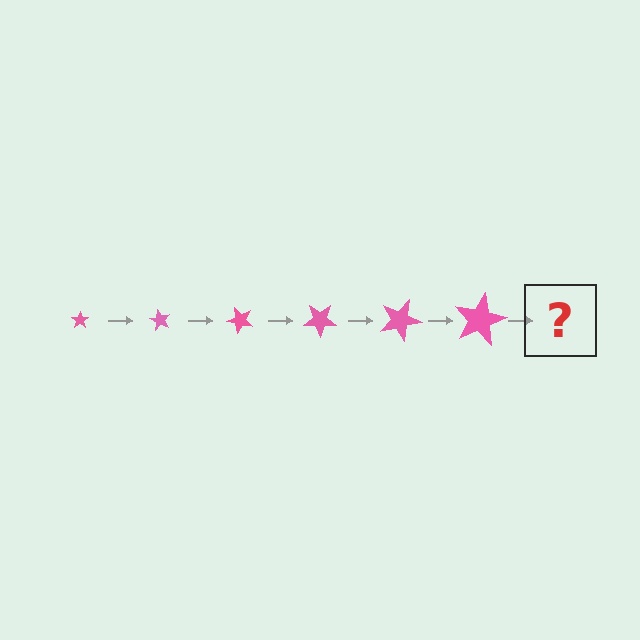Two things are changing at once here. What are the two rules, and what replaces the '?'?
The two rules are that the star grows larger each step and it rotates 60 degrees each step. The '?' should be a star, larger than the previous one and rotated 360 degrees from the start.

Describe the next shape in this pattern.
It should be a star, larger than the previous one and rotated 360 degrees from the start.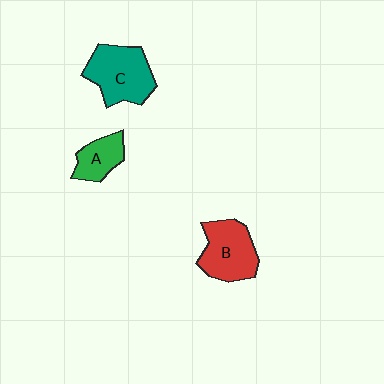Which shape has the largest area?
Shape C (teal).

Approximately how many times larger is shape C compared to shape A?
Approximately 1.8 times.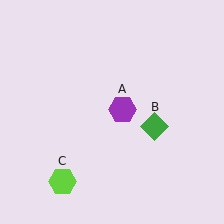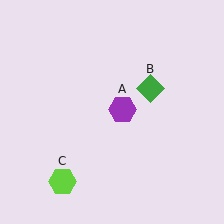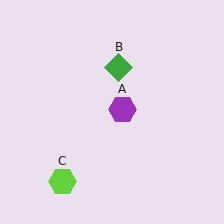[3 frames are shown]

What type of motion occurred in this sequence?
The green diamond (object B) rotated counterclockwise around the center of the scene.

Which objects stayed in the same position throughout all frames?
Purple hexagon (object A) and lime hexagon (object C) remained stationary.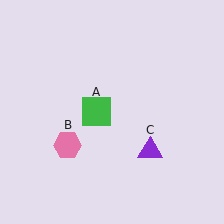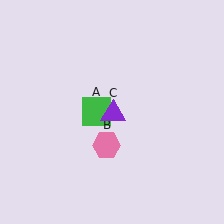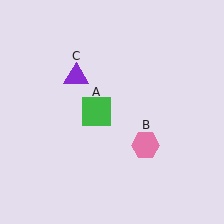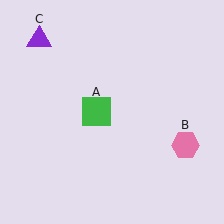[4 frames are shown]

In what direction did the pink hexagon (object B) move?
The pink hexagon (object B) moved right.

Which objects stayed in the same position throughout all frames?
Green square (object A) remained stationary.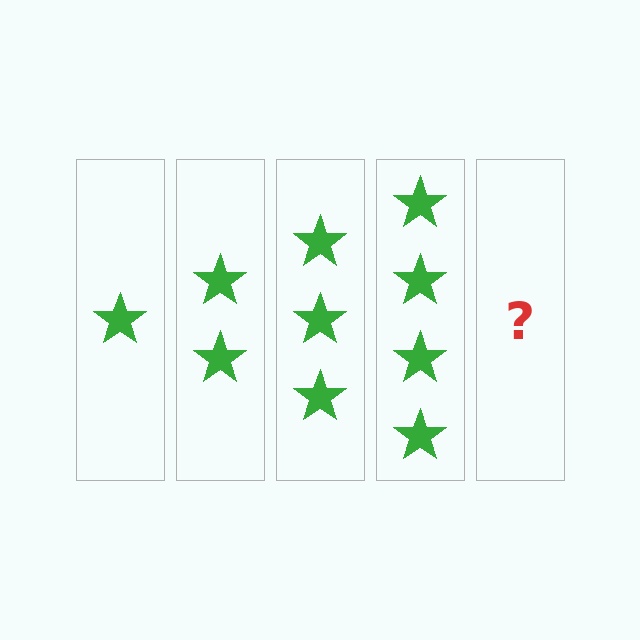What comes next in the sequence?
The next element should be 5 stars.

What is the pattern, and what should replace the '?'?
The pattern is that each step adds one more star. The '?' should be 5 stars.